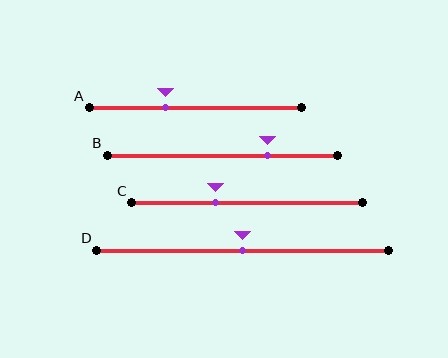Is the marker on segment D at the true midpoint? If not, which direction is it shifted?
Yes, the marker on segment D is at the true midpoint.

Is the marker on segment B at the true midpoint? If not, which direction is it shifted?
No, the marker on segment B is shifted to the right by about 20% of the segment length.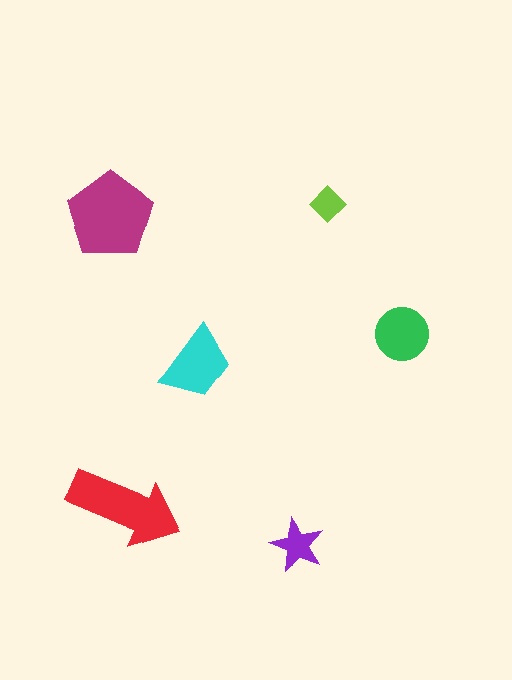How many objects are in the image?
There are 6 objects in the image.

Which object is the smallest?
The lime diamond.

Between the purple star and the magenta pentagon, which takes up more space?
The magenta pentagon.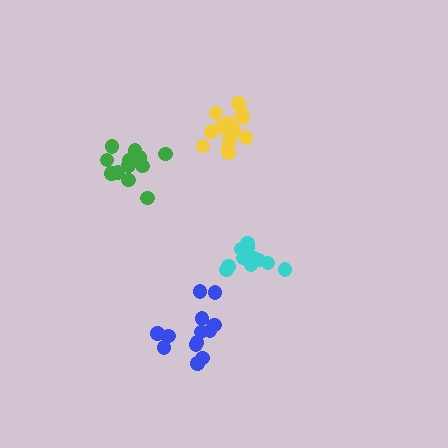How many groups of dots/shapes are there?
There are 4 groups.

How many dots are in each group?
Group 1: 12 dots, Group 2: 13 dots, Group 3: 13 dots, Group 4: 11 dots (49 total).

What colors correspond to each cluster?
The clusters are colored: green, yellow, blue, cyan.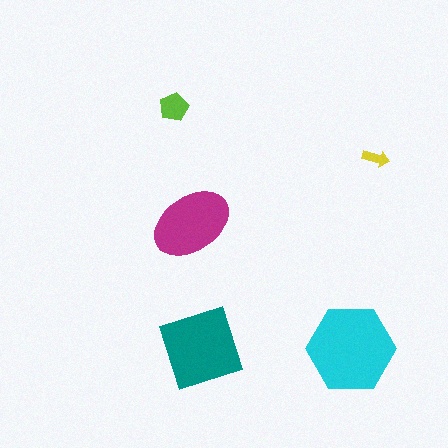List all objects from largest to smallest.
The cyan hexagon, the teal square, the magenta ellipse, the lime pentagon, the yellow arrow.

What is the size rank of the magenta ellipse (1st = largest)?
3rd.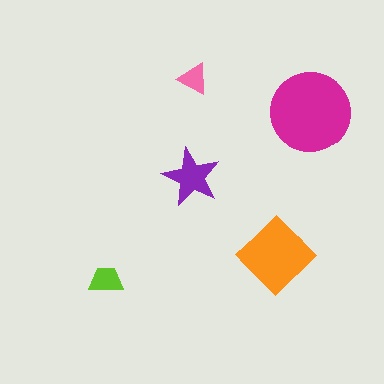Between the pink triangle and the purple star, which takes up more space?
The purple star.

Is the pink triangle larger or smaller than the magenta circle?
Smaller.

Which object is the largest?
The magenta circle.